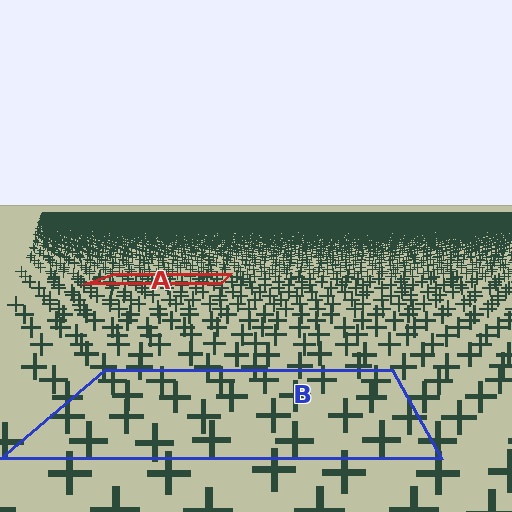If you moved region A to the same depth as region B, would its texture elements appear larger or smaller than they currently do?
They would appear larger. At a closer depth, the same texture elements are projected at a bigger on-screen size.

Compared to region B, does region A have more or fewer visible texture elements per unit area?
Region A has more texture elements per unit area — they are packed more densely because it is farther away.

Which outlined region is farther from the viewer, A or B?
Region A is farther from the viewer — the texture elements inside it appear smaller and more densely packed.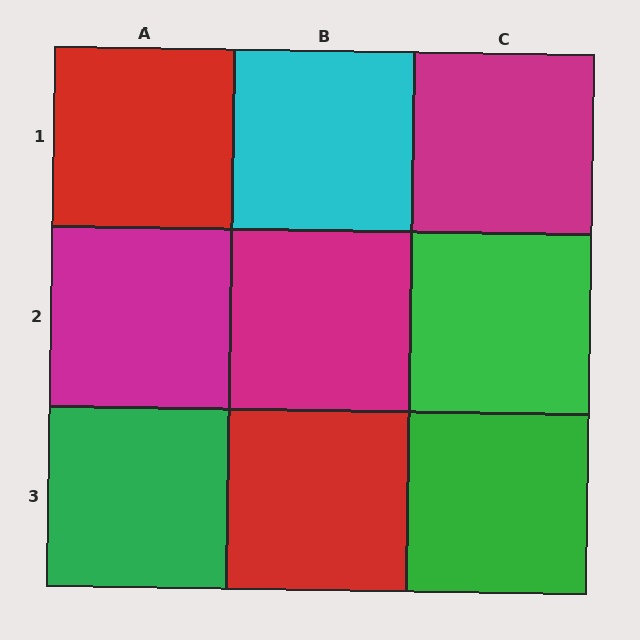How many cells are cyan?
1 cell is cyan.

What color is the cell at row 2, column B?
Magenta.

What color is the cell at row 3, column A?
Green.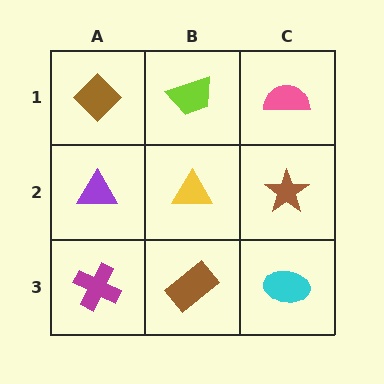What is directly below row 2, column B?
A brown rectangle.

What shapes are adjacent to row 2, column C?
A pink semicircle (row 1, column C), a cyan ellipse (row 3, column C), a yellow triangle (row 2, column B).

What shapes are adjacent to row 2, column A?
A brown diamond (row 1, column A), a magenta cross (row 3, column A), a yellow triangle (row 2, column B).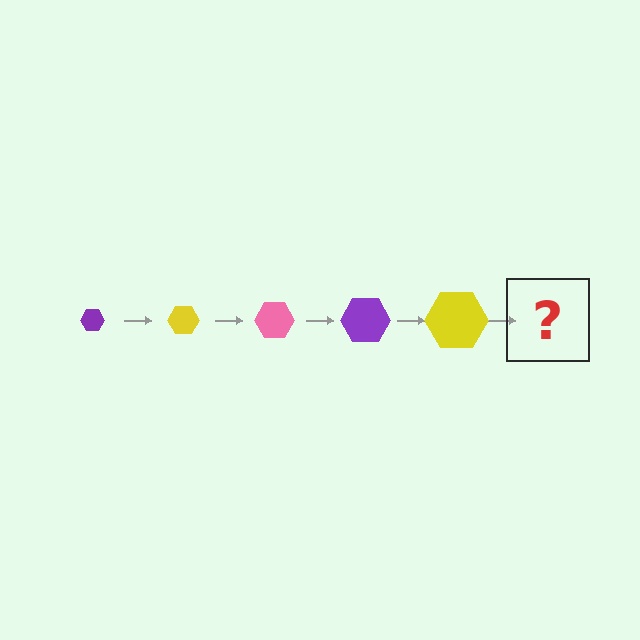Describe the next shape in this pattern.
It should be a pink hexagon, larger than the previous one.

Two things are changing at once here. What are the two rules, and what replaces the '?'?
The two rules are that the hexagon grows larger each step and the color cycles through purple, yellow, and pink. The '?' should be a pink hexagon, larger than the previous one.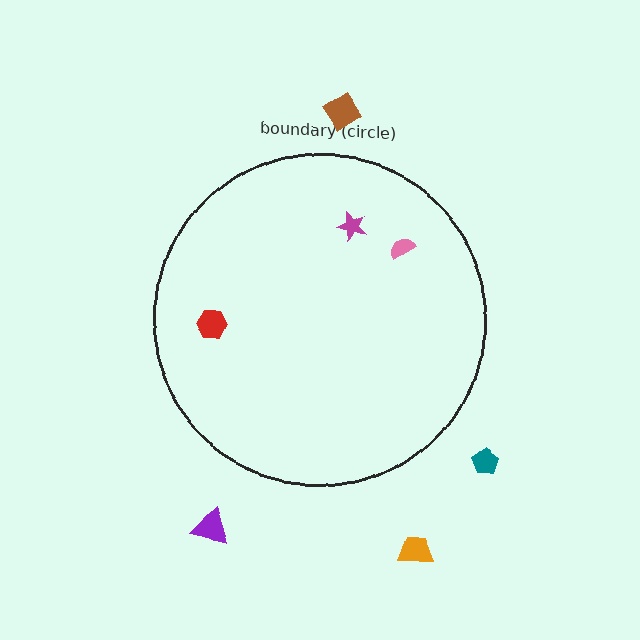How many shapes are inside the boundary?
3 inside, 4 outside.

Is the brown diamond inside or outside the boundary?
Outside.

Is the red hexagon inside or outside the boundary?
Inside.